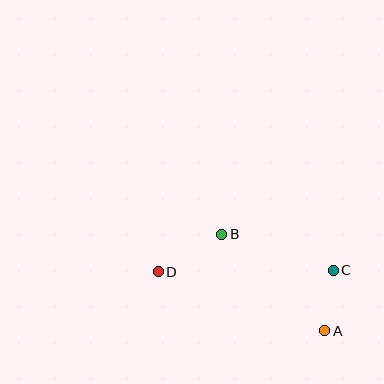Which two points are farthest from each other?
Points A and D are farthest from each other.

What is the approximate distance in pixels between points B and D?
The distance between B and D is approximately 74 pixels.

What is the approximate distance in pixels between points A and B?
The distance between A and B is approximately 141 pixels.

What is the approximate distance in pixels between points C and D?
The distance between C and D is approximately 175 pixels.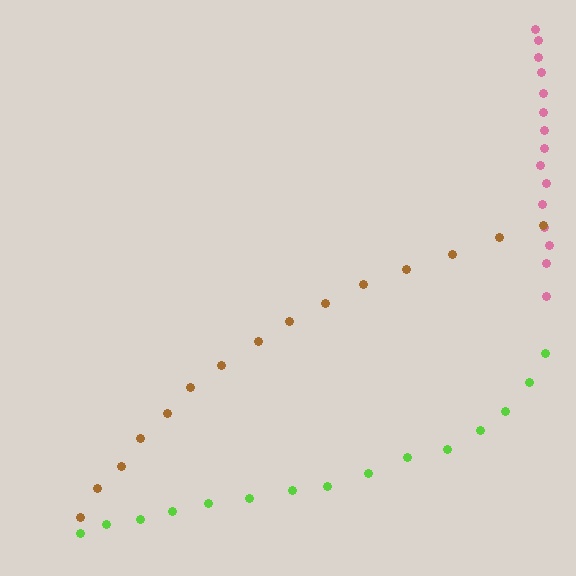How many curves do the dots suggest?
There are 3 distinct paths.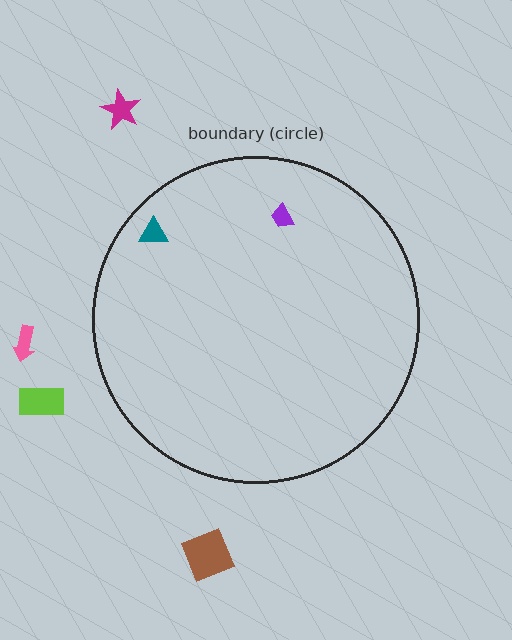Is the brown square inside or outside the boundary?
Outside.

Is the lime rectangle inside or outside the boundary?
Outside.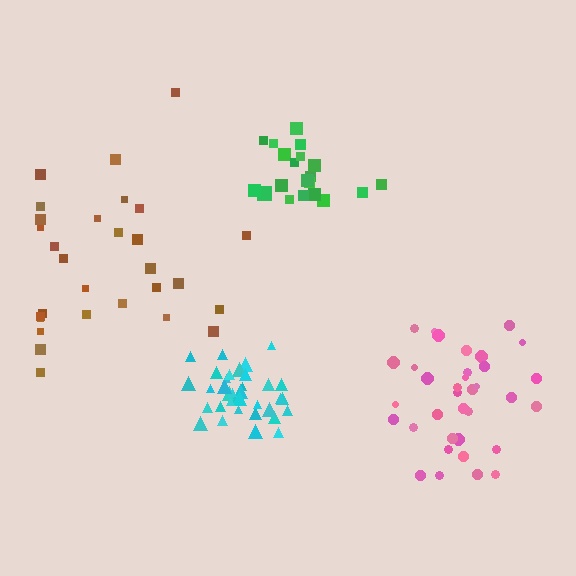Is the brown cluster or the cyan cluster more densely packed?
Cyan.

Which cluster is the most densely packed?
Cyan.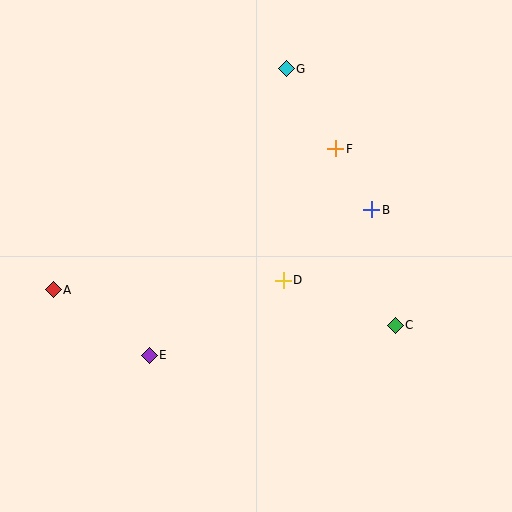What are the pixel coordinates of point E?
Point E is at (149, 355).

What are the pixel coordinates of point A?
Point A is at (53, 290).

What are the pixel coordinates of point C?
Point C is at (395, 325).